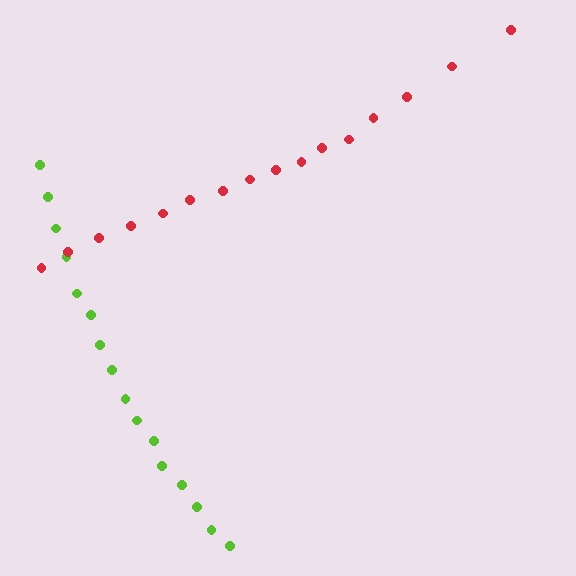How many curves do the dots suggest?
There are 2 distinct paths.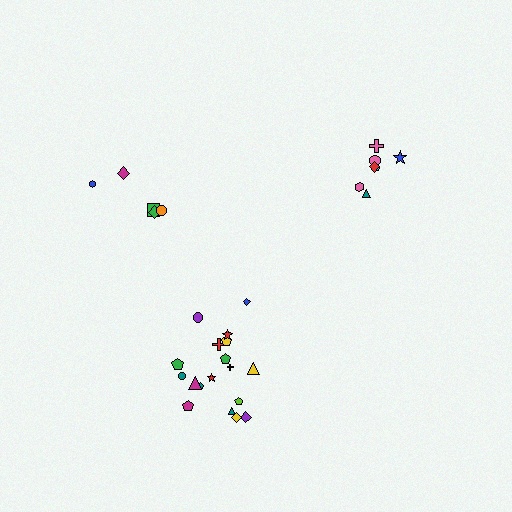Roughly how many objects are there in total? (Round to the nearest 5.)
Roughly 30 objects in total.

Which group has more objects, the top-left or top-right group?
The top-right group.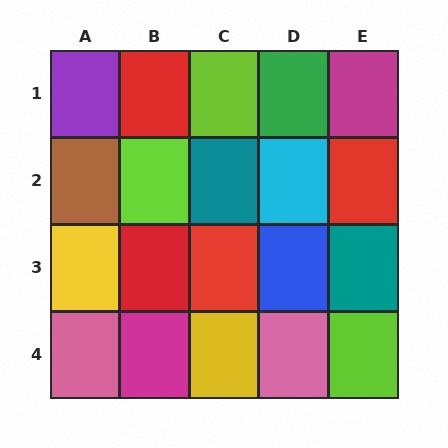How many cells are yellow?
2 cells are yellow.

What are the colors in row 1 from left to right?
Purple, red, lime, green, magenta.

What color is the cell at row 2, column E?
Red.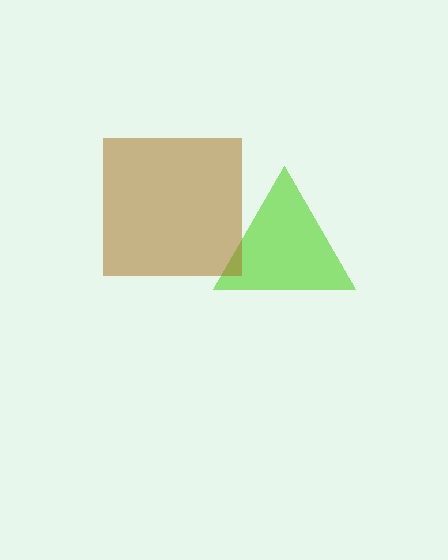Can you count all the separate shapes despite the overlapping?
Yes, there are 2 separate shapes.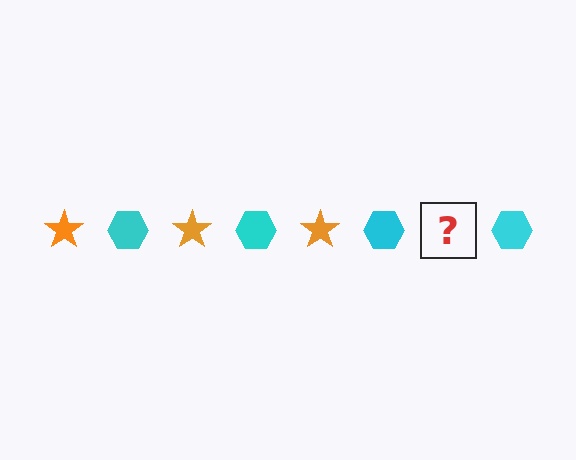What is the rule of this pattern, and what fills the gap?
The rule is that the pattern alternates between orange star and cyan hexagon. The gap should be filled with an orange star.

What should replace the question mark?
The question mark should be replaced with an orange star.